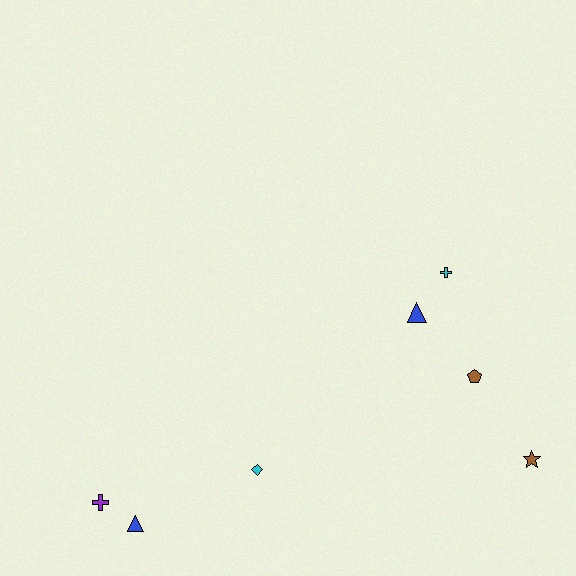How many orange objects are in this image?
There are no orange objects.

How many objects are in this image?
There are 7 objects.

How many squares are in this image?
There are no squares.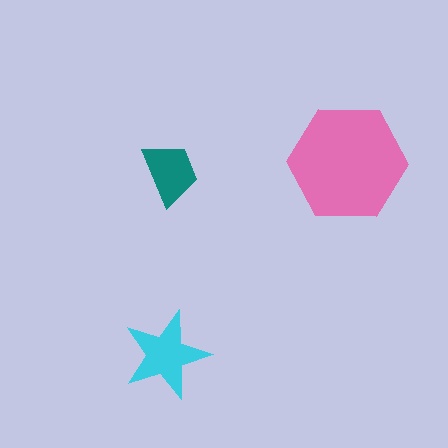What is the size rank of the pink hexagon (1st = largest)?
1st.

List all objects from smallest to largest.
The teal trapezoid, the cyan star, the pink hexagon.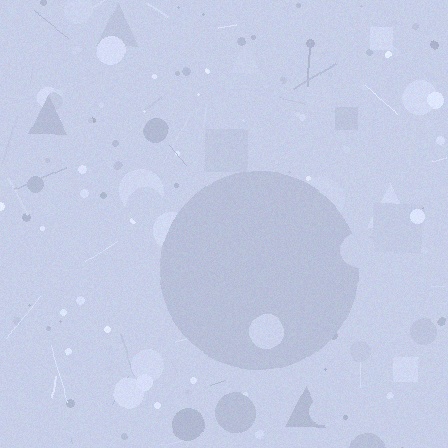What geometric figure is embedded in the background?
A circle is embedded in the background.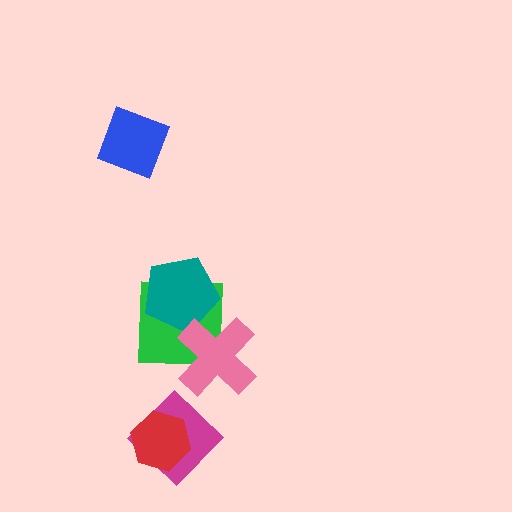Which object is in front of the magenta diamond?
The red hexagon is in front of the magenta diamond.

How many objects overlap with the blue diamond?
0 objects overlap with the blue diamond.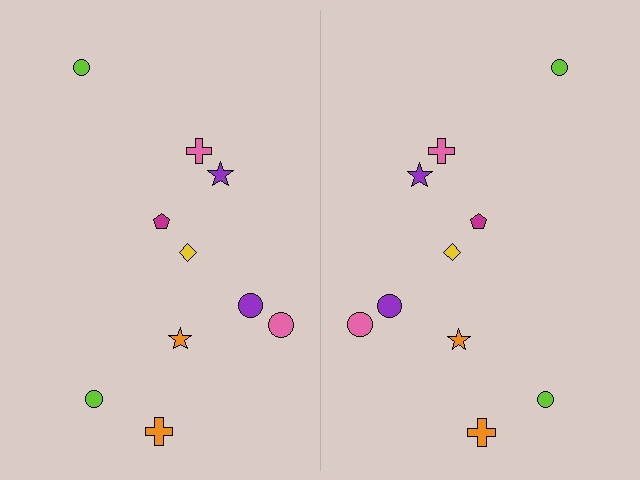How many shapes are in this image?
There are 20 shapes in this image.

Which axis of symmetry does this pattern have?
The pattern has a vertical axis of symmetry running through the center of the image.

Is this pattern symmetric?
Yes, this pattern has bilateral (reflection) symmetry.